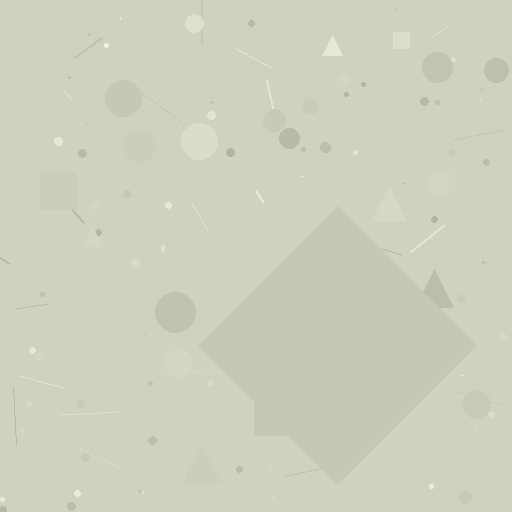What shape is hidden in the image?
A diamond is hidden in the image.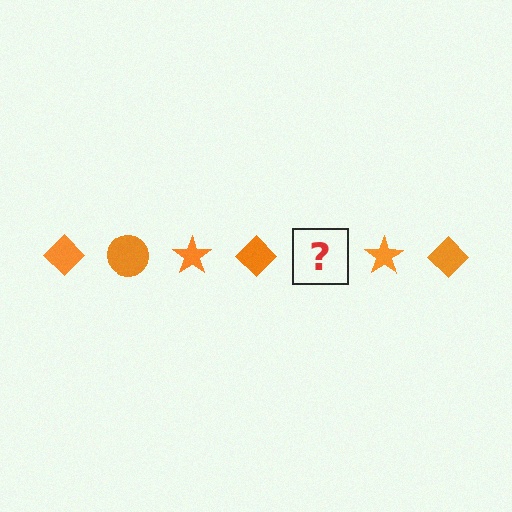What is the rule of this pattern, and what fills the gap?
The rule is that the pattern cycles through diamond, circle, star shapes in orange. The gap should be filled with an orange circle.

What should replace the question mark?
The question mark should be replaced with an orange circle.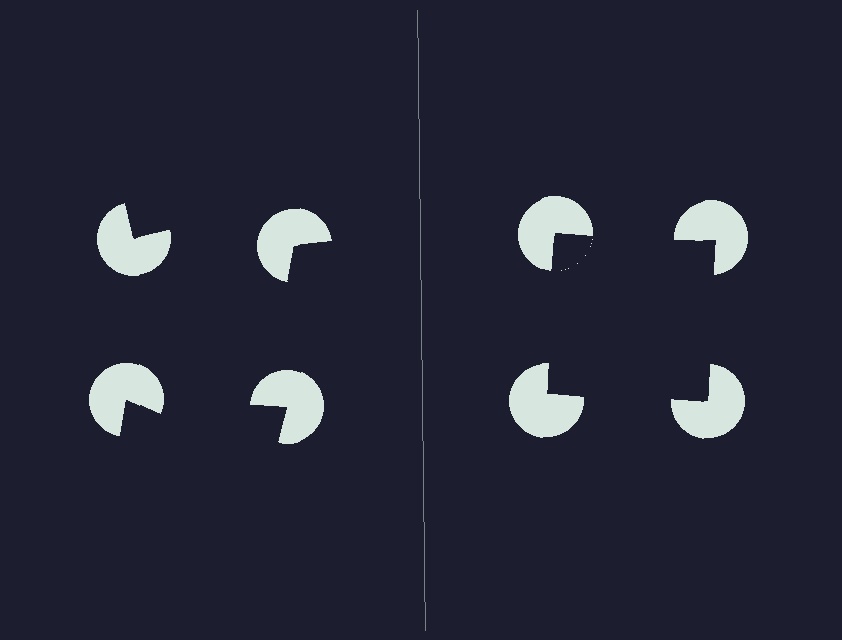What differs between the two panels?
The pac-man discs are positioned identically on both sides; only the wedge orientations differ. On the right they align to a square; on the left they are misaligned.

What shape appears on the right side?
An illusory square.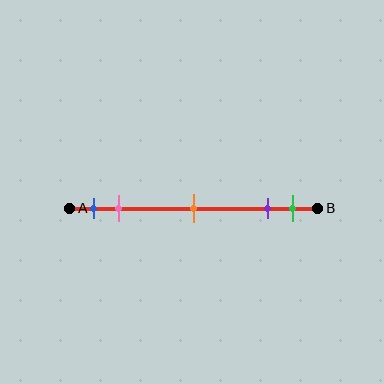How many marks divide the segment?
There are 5 marks dividing the segment.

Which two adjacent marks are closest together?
The purple and green marks are the closest adjacent pair.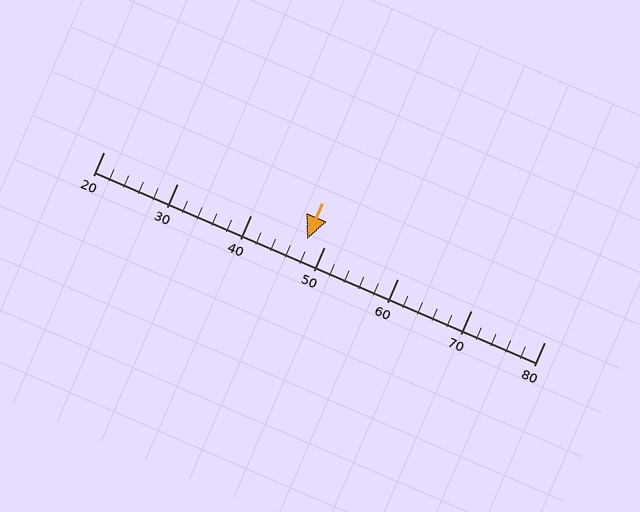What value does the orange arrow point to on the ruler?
The orange arrow points to approximately 48.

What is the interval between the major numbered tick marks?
The major tick marks are spaced 10 units apart.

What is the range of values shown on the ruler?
The ruler shows values from 20 to 80.